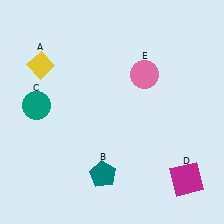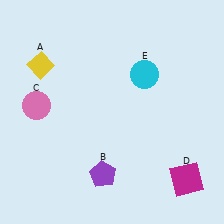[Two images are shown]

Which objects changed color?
B changed from teal to purple. C changed from teal to pink. E changed from pink to cyan.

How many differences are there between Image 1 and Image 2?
There are 3 differences between the two images.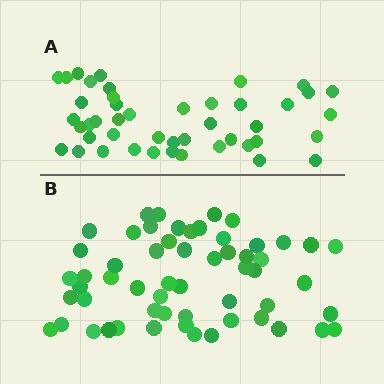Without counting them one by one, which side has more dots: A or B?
Region B (the bottom region) has more dots.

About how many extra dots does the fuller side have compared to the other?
Region B has roughly 12 or so more dots than region A.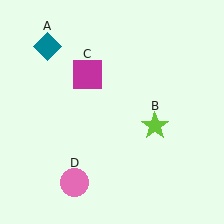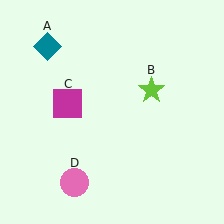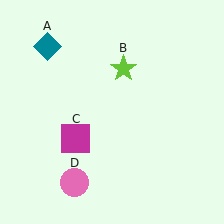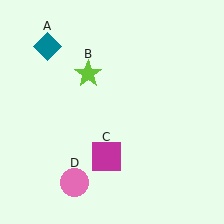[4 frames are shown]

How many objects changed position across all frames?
2 objects changed position: lime star (object B), magenta square (object C).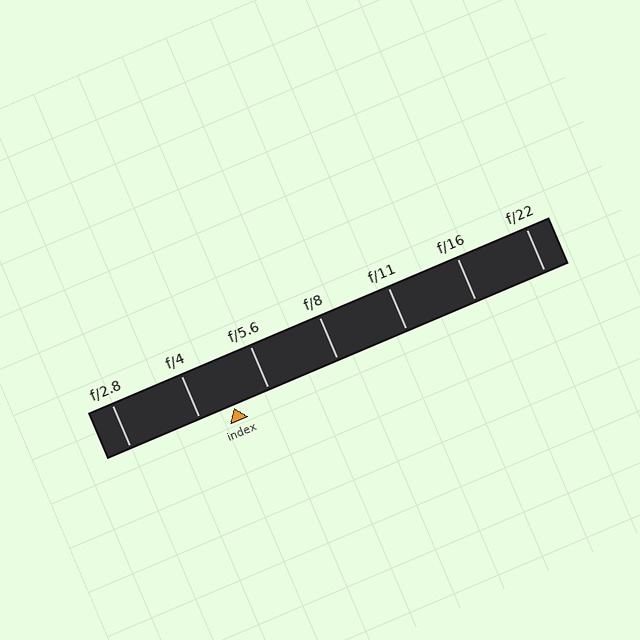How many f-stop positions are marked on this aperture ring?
There are 7 f-stop positions marked.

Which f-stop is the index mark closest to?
The index mark is closest to f/4.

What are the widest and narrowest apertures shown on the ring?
The widest aperture shown is f/2.8 and the narrowest is f/22.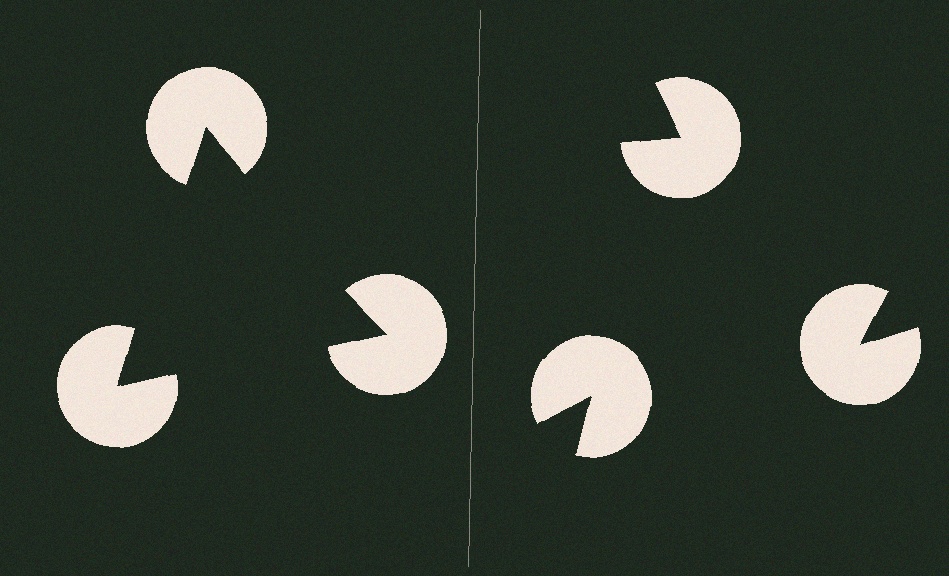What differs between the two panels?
The pac-man discs are positioned identically on both sides; only the wedge orientations differ. On the left they align to a triangle; on the right they are misaligned.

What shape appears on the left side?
An illusory triangle.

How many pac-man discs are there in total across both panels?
6 — 3 on each side.